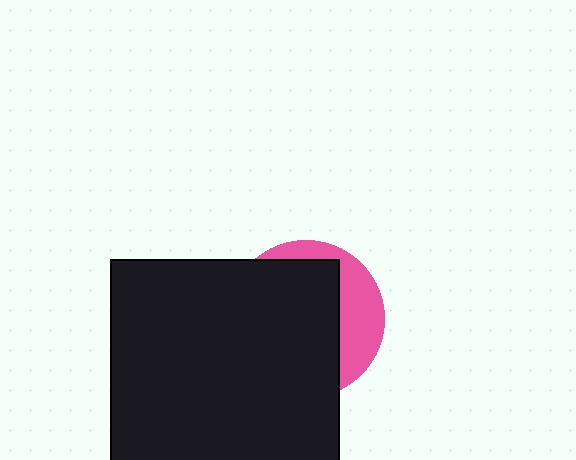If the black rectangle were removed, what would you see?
You would see the complete pink circle.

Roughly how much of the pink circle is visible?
A small part of it is visible (roughly 30%).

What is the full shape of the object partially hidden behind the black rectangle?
The partially hidden object is a pink circle.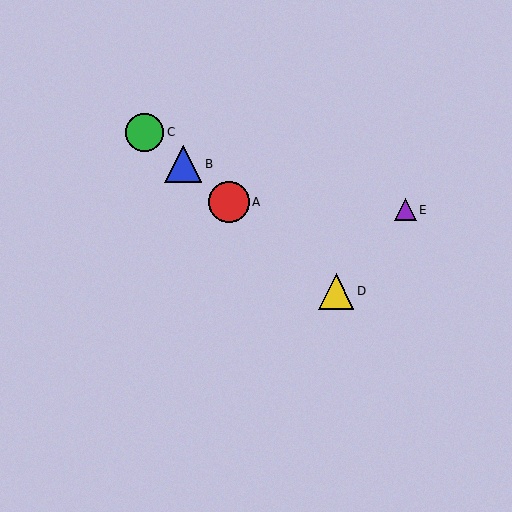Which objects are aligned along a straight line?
Objects A, B, C, D are aligned along a straight line.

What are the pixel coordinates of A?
Object A is at (229, 202).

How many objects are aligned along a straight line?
4 objects (A, B, C, D) are aligned along a straight line.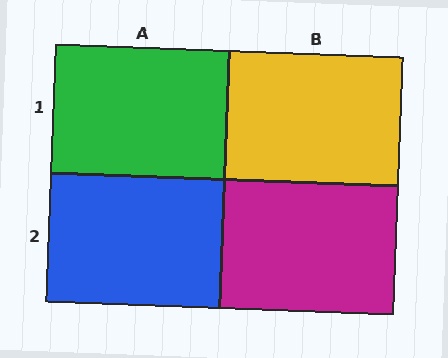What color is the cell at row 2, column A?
Blue.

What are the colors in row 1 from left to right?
Green, yellow.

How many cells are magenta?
1 cell is magenta.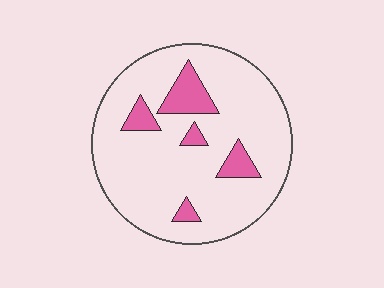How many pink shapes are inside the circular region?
5.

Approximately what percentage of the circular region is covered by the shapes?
Approximately 15%.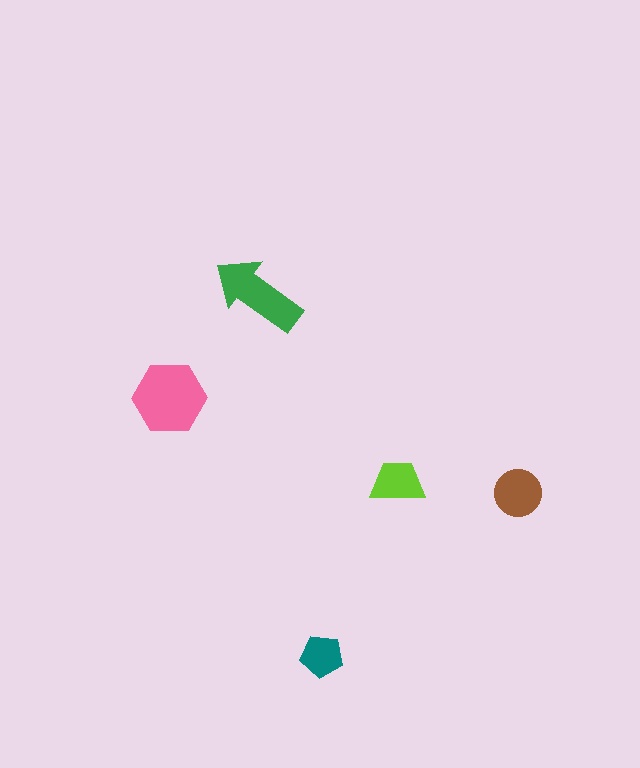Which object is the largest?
The pink hexagon.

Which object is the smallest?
The teal pentagon.